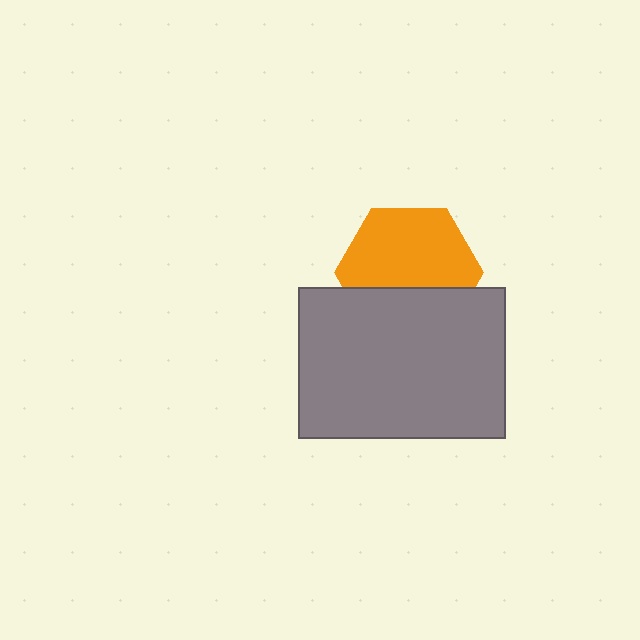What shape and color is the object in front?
The object in front is a gray rectangle.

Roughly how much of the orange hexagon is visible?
About half of it is visible (roughly 64%).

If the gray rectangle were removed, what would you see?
You would see the complete orange hexagon.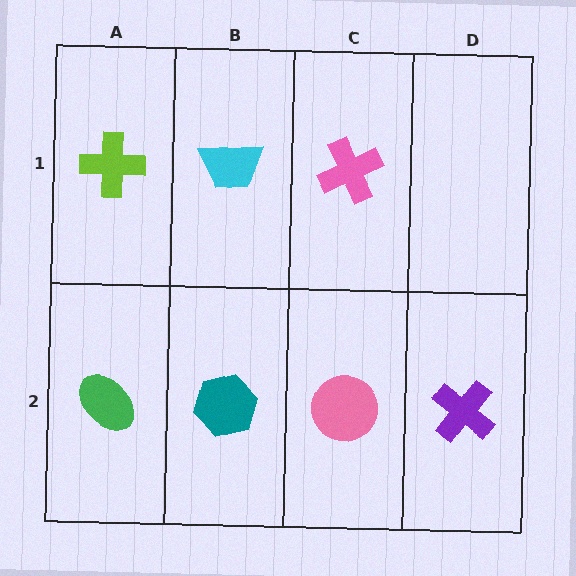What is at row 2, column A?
A green ellipse.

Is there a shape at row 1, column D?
No, that cell is empty.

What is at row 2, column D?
A purple cross.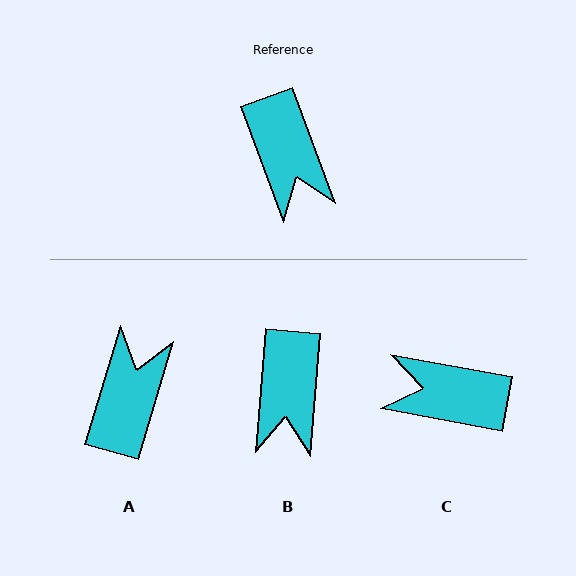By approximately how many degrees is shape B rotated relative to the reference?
Approximately 25 degrees clockwise.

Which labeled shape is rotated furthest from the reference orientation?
A, about 143 degrees away.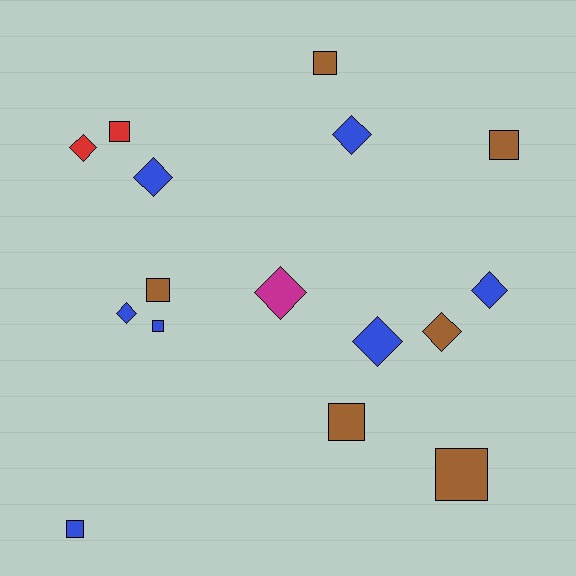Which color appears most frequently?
Blue, with 7 objects.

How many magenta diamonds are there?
There is 1 magenta diamond.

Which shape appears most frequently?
Diamond, with 8 objects.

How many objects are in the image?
There are 16 objects.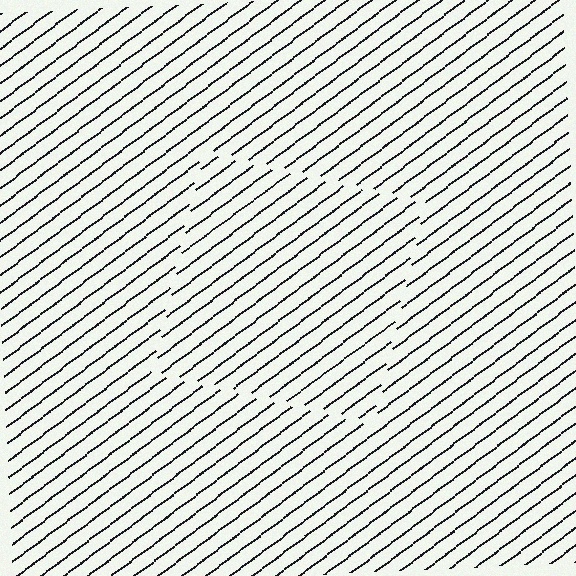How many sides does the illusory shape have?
4 sides — the line-ends trace a square.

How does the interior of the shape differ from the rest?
The interior of the shape contains the same grating, shifted by half a period — the contour is defined by the phase discontinuity where line-ends from the inner and outer gratings abut.